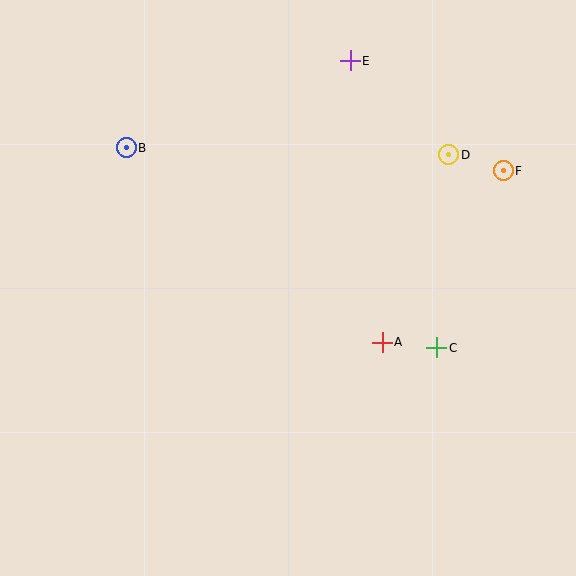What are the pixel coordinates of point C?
Point C is at (437, 348).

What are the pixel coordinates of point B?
Point B is at (126, 148).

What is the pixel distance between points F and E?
The distance between F and E is 188 pixels.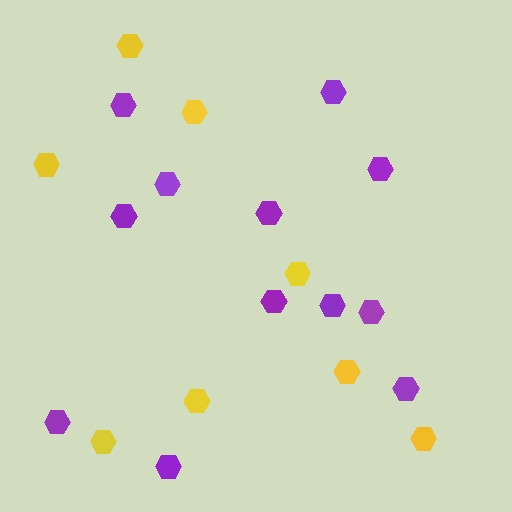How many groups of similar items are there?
There are 2 groups: one group of yellow hexagons (8) and one group of purple hexagons (12).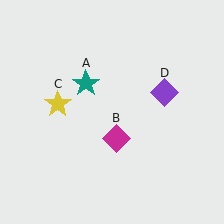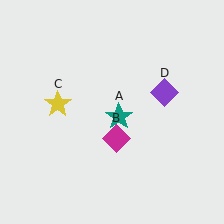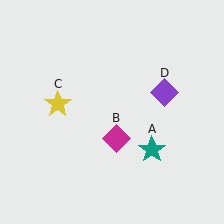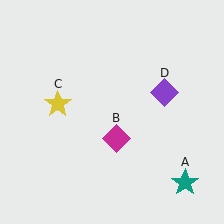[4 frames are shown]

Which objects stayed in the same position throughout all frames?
Magenta diamond (object B) and yellow star (object C) and purple diamond (object D) remained stationary.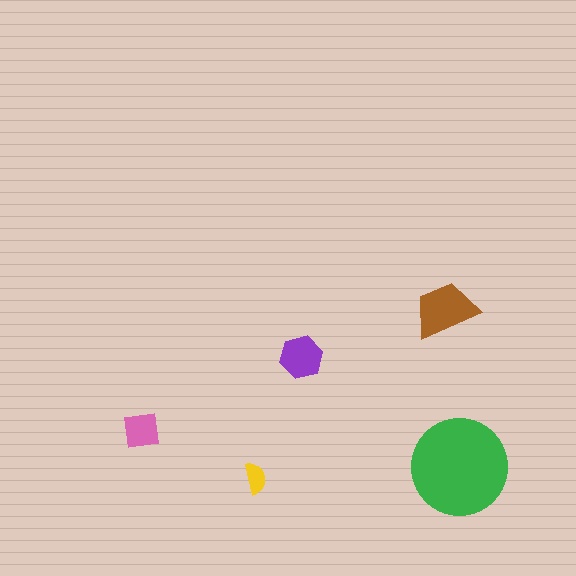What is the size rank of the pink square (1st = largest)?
4th.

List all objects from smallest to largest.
The yellow semicircle, the pink square, the purple hexagon, the brown trapezoid, the green circle.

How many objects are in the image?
There are 5 objects in the image.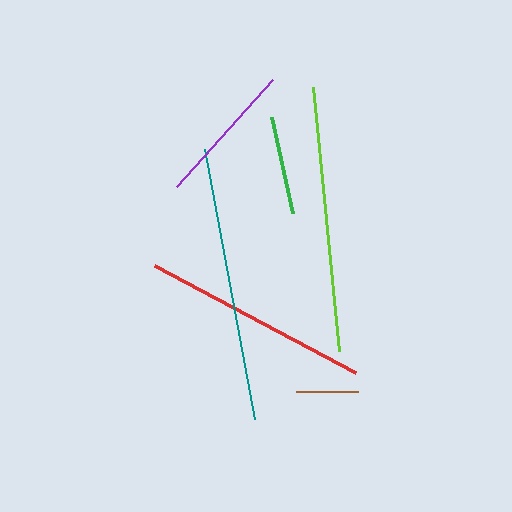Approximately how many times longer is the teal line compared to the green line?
The teal line is approximately 2.8 times the length of the green line.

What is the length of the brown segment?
The brown segment is approximately 62 pixels long.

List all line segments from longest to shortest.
From longest to shortest: teal, lime, red, purple, green, brown.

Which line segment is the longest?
The teal line is the longest at approximately 275 pixels.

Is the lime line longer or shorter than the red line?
The lime line is longer than the red line.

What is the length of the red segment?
The red segment is approximately 228 pixels long.